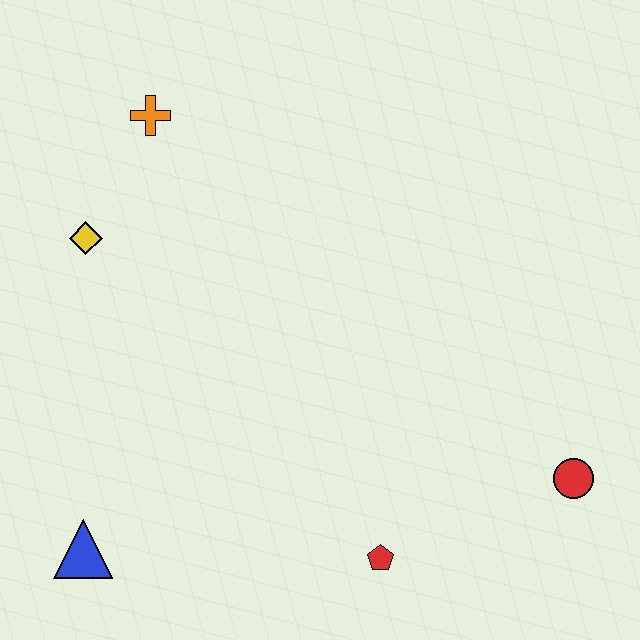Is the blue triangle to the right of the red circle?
No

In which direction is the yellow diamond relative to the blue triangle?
The yellow diamond is above the blue triangle.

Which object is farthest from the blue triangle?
The red circle is farthest from the blue triangle.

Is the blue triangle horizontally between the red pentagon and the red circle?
No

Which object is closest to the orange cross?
The yellow diamond is closest to the orange cross.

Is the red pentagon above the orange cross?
No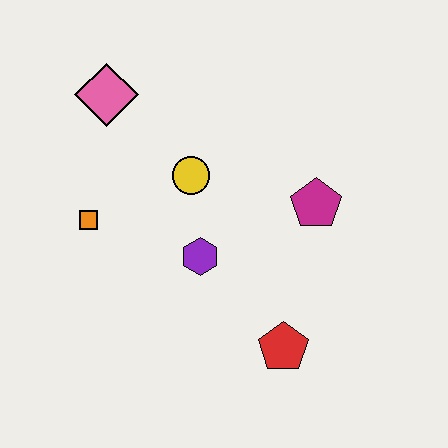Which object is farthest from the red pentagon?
The pink diamond is farthest from the red pentagon.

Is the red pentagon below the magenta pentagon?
Yes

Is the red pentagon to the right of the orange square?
Yes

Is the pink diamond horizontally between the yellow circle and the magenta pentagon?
No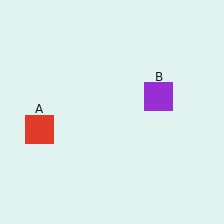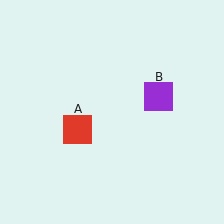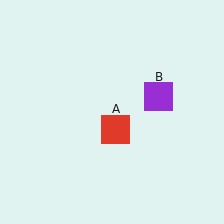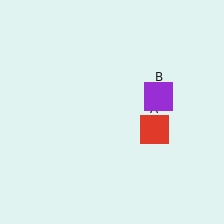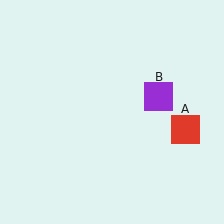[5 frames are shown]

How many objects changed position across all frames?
1 object changed position: red square (object A).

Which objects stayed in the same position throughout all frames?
Purple square (object B) remained stationary.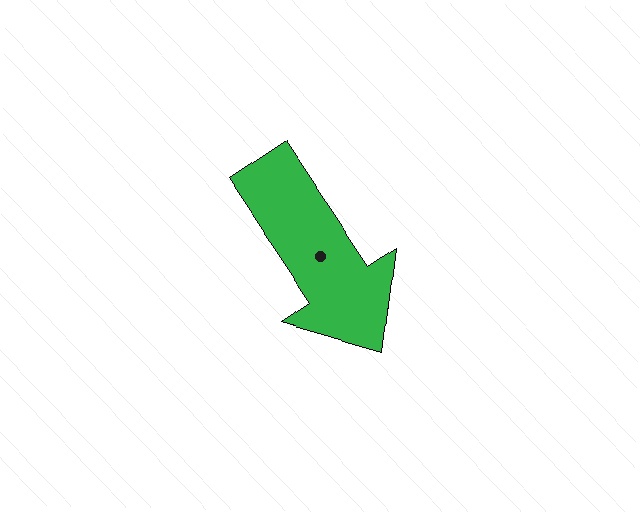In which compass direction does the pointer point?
Southeast.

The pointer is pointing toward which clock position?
Roughly 5 o'clock.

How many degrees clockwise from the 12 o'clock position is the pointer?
Approximately 146 degrees.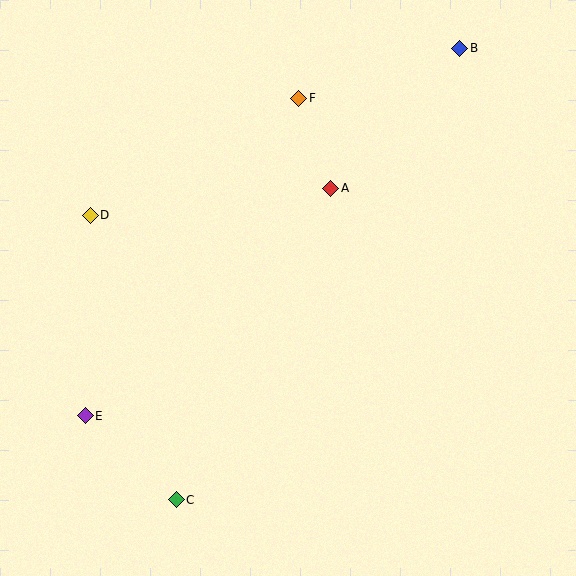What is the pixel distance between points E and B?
The distance between E and B is 525 pixels.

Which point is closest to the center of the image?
Point A at (331, 188) is closest to the center.